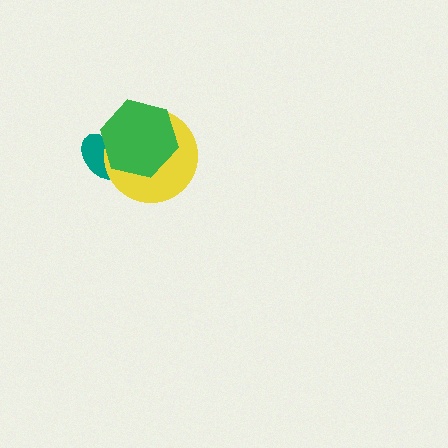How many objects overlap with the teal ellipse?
2 objects overlap with the teal ellipse.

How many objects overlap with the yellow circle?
2 objects overlap with the yellow circle.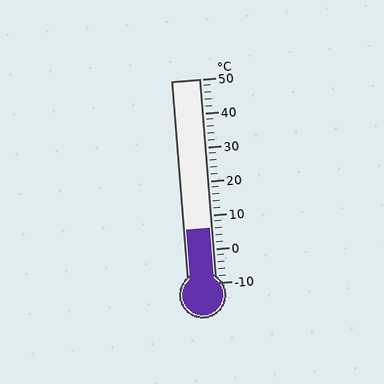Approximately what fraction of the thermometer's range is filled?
The thermometer is filled to approximately 25% of its range.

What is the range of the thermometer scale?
The thermometer scale ranges from -10°C to 50°C.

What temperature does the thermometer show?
The thermometer shows approximately 6°C.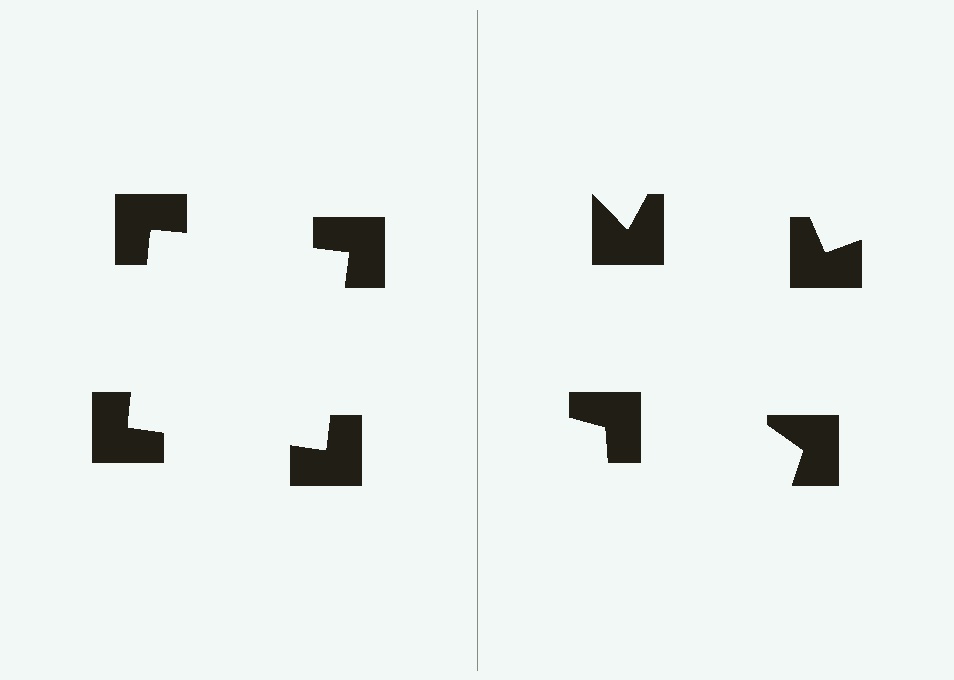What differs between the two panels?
The notched squares are positioned identically on both sides; only the wedge orientations differ. On the left they align to a square; on the right they are misaligned.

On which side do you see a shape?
An illusory square appears on the left side. On the right side the wedge cuts are rotated, so no coherent shape forms.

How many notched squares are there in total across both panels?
8 — 4 on each side.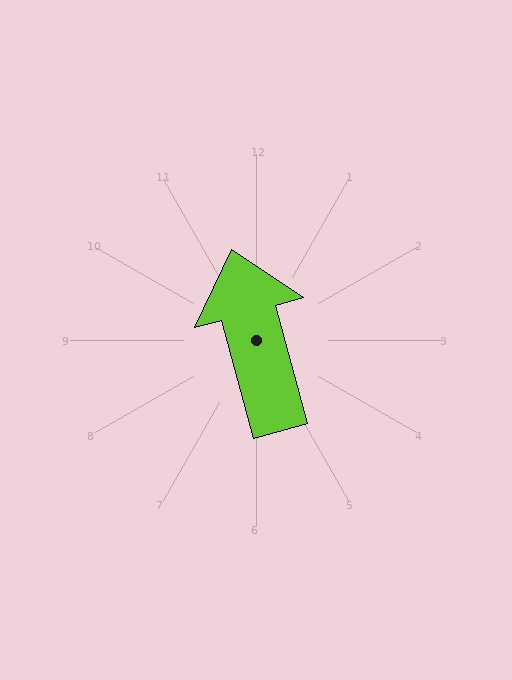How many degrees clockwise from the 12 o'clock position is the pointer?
Approximately 345 degrees.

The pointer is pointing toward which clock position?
Roughly 11 o'clock.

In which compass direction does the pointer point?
North.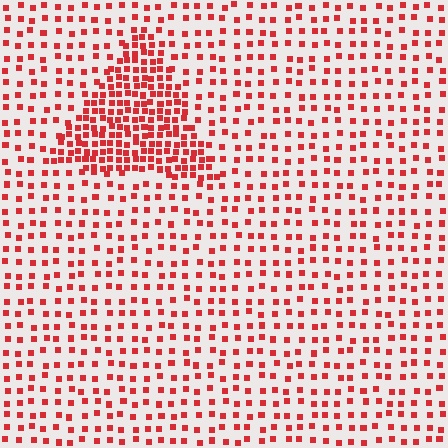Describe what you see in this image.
The image contains small red elements arranged at two different densities. A triangle-shaped region is visible where the elements are more densely packed than the surrounding area.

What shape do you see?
I see a triangle.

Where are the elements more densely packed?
The elements are more densely packed inside the triangle boundary.